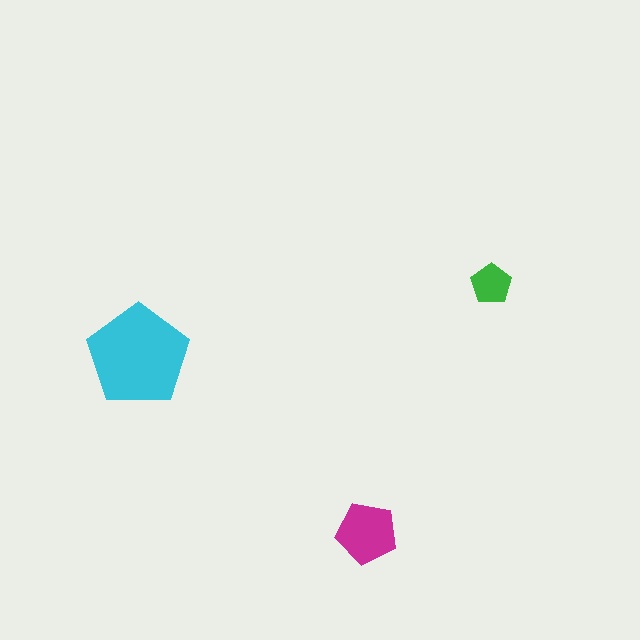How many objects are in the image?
There are 3 objects in the image.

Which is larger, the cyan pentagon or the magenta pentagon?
The cyan one.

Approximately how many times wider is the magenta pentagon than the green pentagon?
About 1.5 times wider.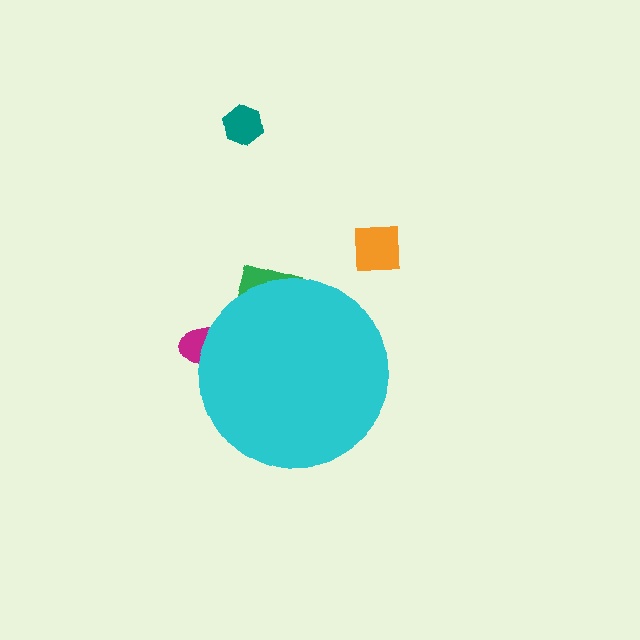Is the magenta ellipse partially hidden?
Yes, the magenta ellipse is partially hidden behind the cyan circle.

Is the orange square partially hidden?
No, the orange square is fully visible.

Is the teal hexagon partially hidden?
No, the teal hexagon is fully visible.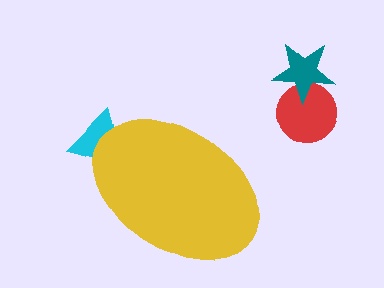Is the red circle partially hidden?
No, the red circle is fully visible.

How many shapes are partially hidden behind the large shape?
1 shape is partially hidden.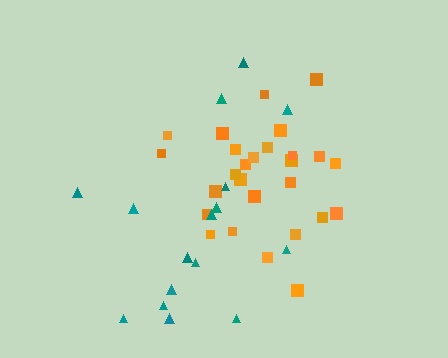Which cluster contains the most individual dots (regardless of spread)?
Orange (27).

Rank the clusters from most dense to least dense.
orange, teal.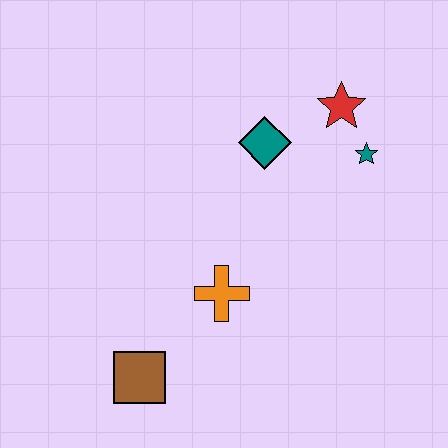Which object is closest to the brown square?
The orange cross is closest to the brown square.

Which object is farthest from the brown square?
The red star is farthest from the brown square.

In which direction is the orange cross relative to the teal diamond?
The orange cross is below the teal diamond.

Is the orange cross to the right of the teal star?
No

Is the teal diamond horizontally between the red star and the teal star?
No